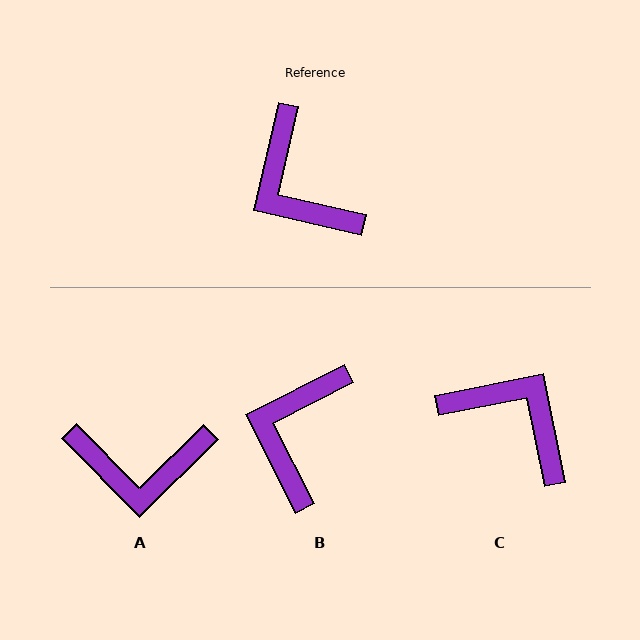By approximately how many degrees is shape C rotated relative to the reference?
Approximately 156 degrees clockwise.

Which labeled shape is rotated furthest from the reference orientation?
C, about 156 degrees away.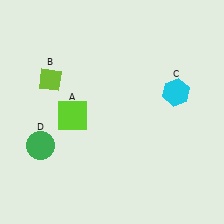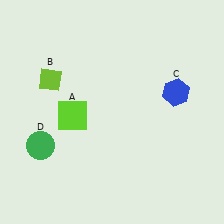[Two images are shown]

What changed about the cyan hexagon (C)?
In Image 1, C is cyan. In Image 2, it changed to blue.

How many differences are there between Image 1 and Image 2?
There is 1 difference between the two images.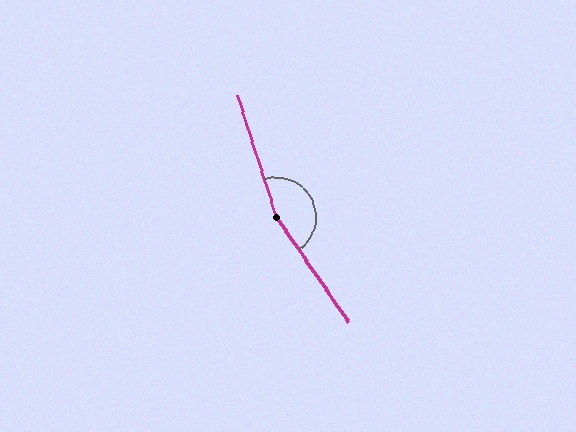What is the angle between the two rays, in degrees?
Approximately 163 degrees.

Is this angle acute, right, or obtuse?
It is obtuse.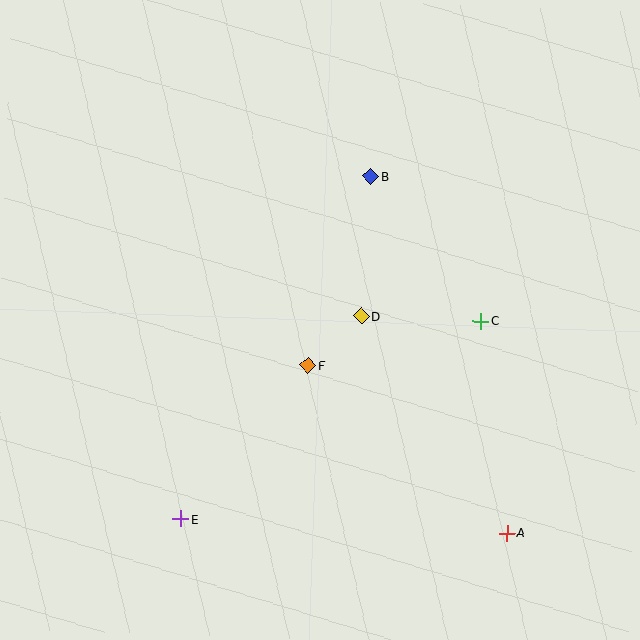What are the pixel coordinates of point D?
Point D is at (362, 316).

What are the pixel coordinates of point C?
Point C is at (481, 321).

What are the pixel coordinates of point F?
Point F is at (308, 365).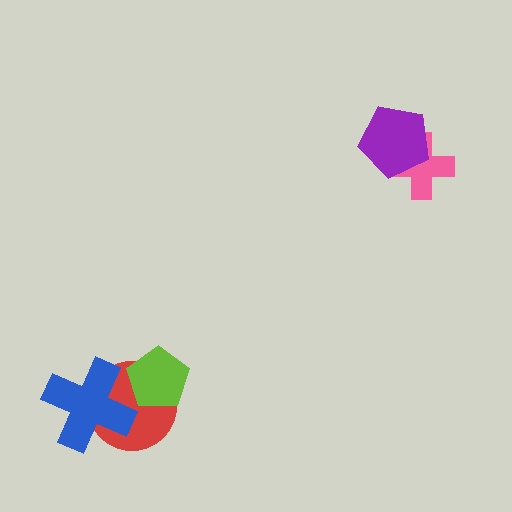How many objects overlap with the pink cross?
1 object overlaps with the pink cross.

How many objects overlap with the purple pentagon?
1 object overlaps with the purple pentagon.